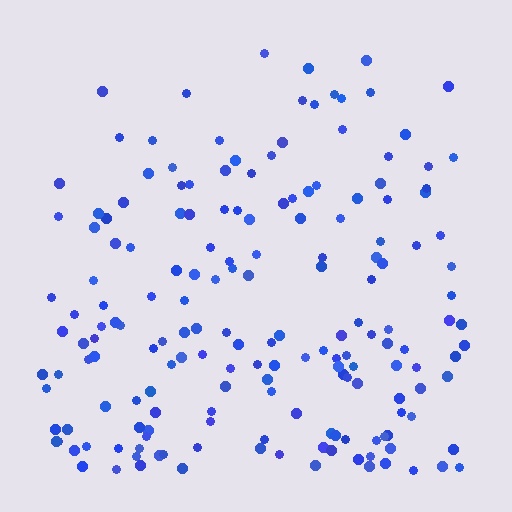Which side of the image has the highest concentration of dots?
The bottom.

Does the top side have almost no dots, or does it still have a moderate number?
Still a moderate number, just noticeably fewer than the bottom.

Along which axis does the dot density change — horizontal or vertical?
Vertical.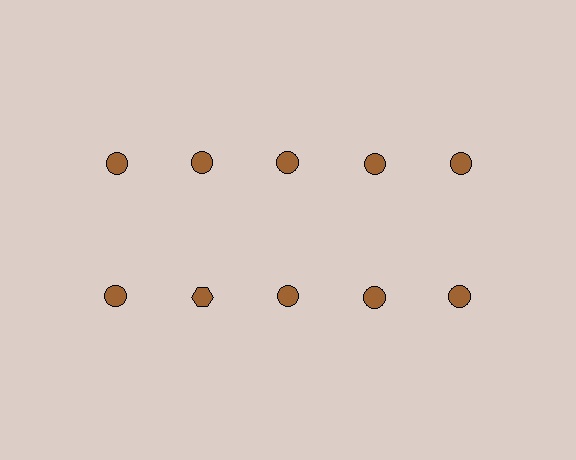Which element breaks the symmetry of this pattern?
The brown hexagon in the second row, second from left column breaks the symmetry. All other shapes are brown circles.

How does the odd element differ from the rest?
It has a different shape: hexagon instead of circle.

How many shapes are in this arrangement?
There are 10 shapes arranged in a grid pattern.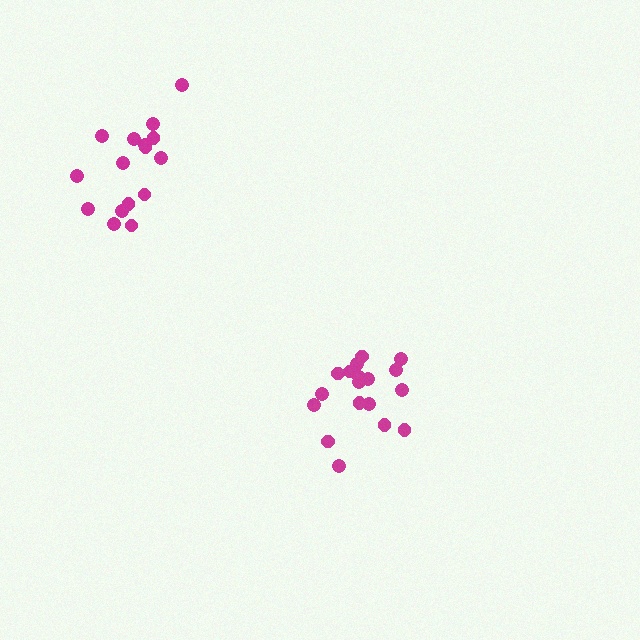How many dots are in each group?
Group 1: 16 dots, Group 2: 18 dots (34 total).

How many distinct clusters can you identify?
There are 2 distinct clusters.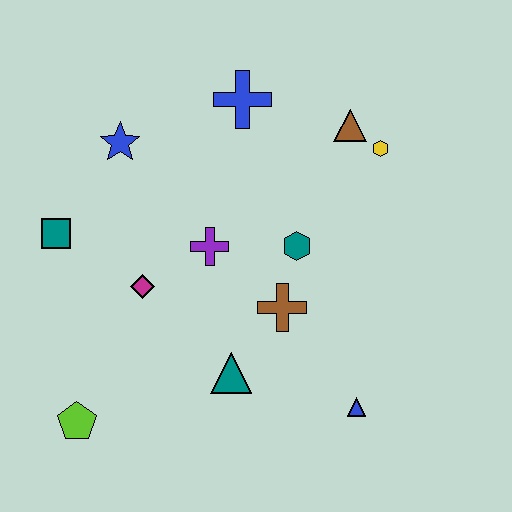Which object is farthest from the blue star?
The blue triangle is farthest from the blue star.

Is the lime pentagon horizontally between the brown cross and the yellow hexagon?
No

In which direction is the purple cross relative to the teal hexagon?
The purple cross is to the left of the teal hexagon.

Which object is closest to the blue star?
The teal square is closest to the blue star.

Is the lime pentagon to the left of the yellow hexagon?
Yes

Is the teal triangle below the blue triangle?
No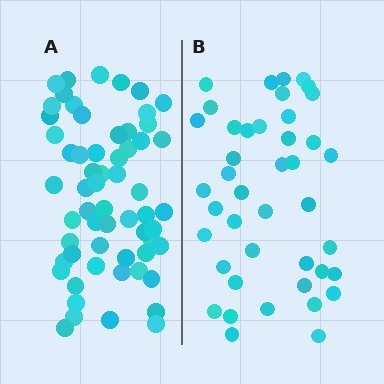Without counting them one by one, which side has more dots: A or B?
Region A (the left region) has more dots.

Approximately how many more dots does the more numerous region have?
Region A has approximately 20 more dots than region B.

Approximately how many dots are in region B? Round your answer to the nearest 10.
About 40 dots. (The exact count is 42, which rounds to 40.)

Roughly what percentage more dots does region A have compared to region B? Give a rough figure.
About 45% more.